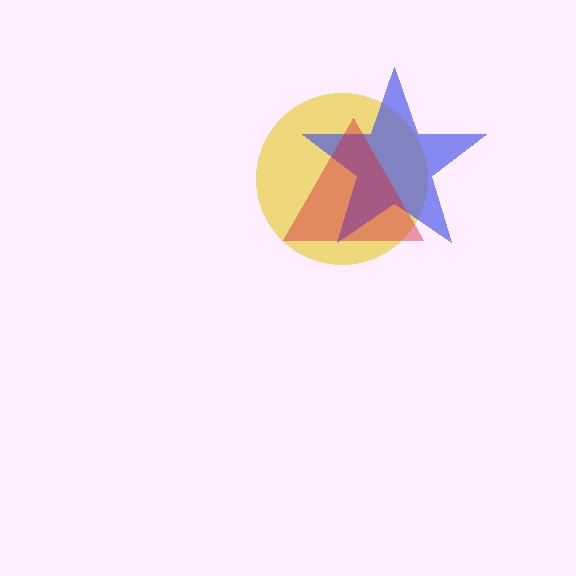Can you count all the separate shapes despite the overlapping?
Yes, there are 3 separate shapes.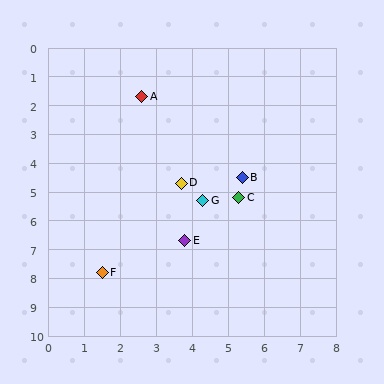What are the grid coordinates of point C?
Point C is at approximately (5.3, 5.2).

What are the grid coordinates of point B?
Point B is at approximately (5.4, 4.5).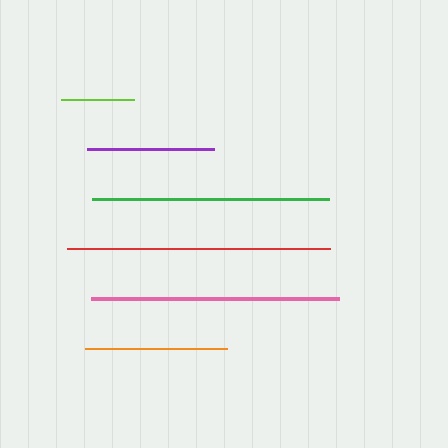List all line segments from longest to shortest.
From longest to shortest: red, pink, green, orange, purple, lime.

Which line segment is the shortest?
The lime line is the shortest at approximately 74 pixels.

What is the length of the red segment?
The red segment is approximately 263 pixels long.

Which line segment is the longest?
The red line is the longest at approximately 263 pixels.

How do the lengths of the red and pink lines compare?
The red and pink lines are approximately the same length.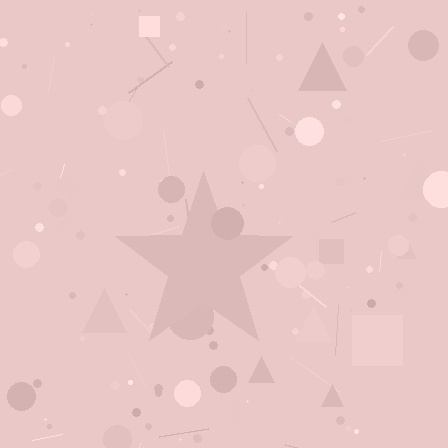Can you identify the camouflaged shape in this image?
The camouflaged shape is a star.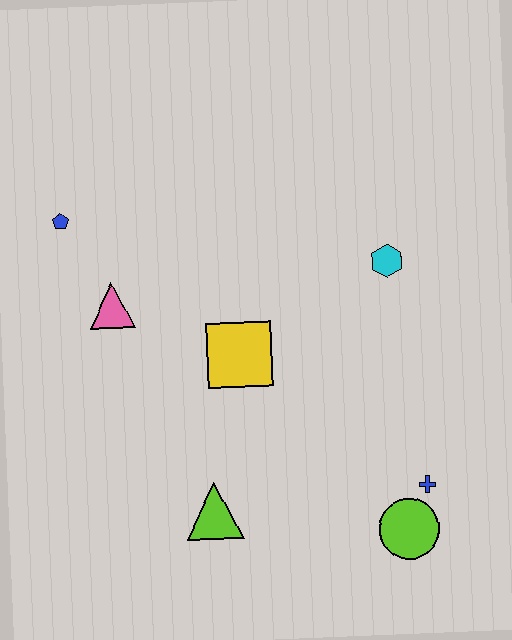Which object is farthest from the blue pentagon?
The lime circle is farthest from the blue pentagon.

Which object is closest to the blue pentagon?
The pink triangle is closest to the blue pentagon.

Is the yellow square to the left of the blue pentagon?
No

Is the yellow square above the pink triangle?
No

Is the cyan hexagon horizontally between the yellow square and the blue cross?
Yes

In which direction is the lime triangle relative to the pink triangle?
The lime triangle is below the pink triangle.